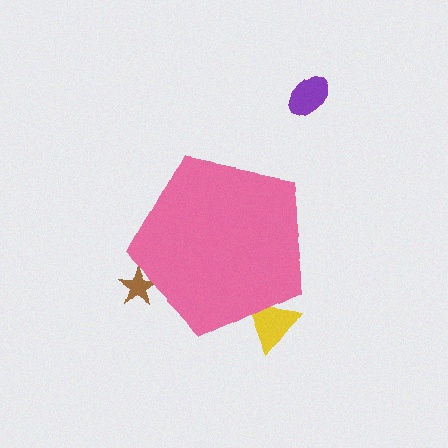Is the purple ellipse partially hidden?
No, the purple ellipse is fully visible.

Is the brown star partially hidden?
Yes, the brown star is partially hidden behind the pink pentagon.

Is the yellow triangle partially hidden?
Yes, the yellow triangle is partially hidden behind the pink pentagon.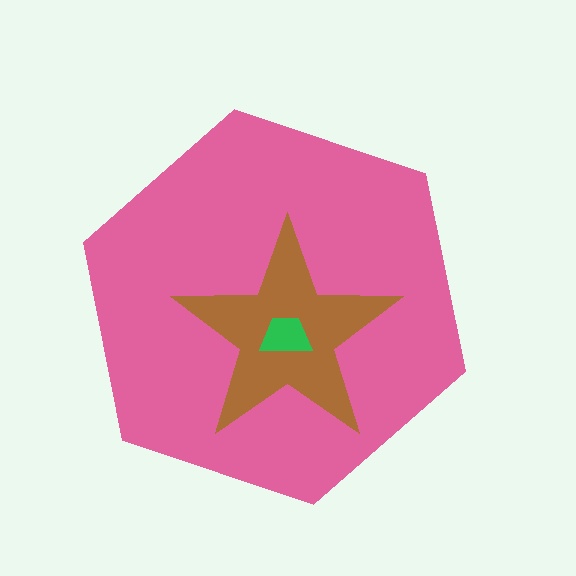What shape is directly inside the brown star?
The green trapezoid.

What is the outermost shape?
The pink hexagon.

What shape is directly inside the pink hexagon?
The brown star.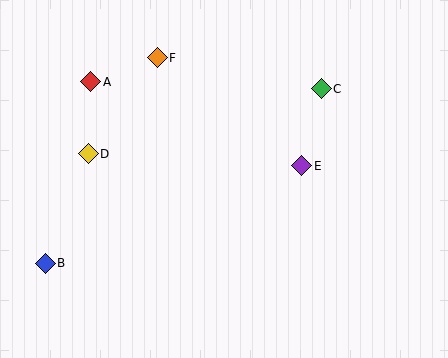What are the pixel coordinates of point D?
Point D is at (88, 154).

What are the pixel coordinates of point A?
Point A is at (91, 82).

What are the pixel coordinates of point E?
Point E is at (302, 166).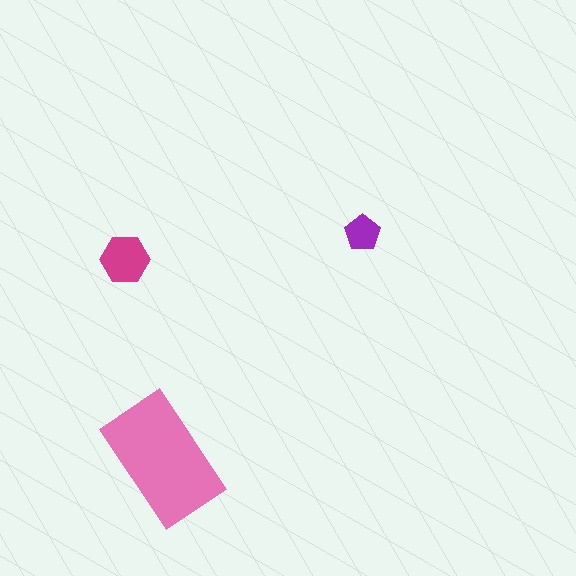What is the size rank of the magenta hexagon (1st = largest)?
2nd.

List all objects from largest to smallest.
The pink rectangle, the magenta hexagon, the purple pentagon.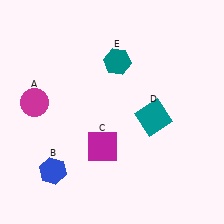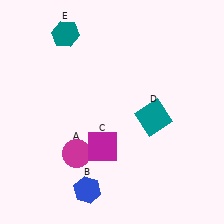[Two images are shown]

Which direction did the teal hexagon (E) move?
The teal hexagon (E) moved left.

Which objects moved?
The objects that moved are: the magenta circle (A), the blue hexagon (B), the teal hexagon (E).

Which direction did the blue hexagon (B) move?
The blue hexagon (B) moved right.